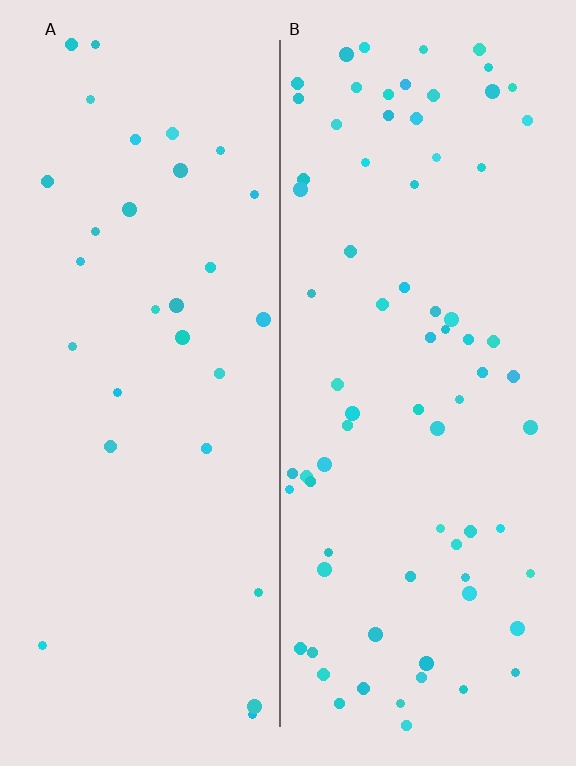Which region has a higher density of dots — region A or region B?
B (the right).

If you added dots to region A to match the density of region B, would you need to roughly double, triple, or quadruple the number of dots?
Approximately triple.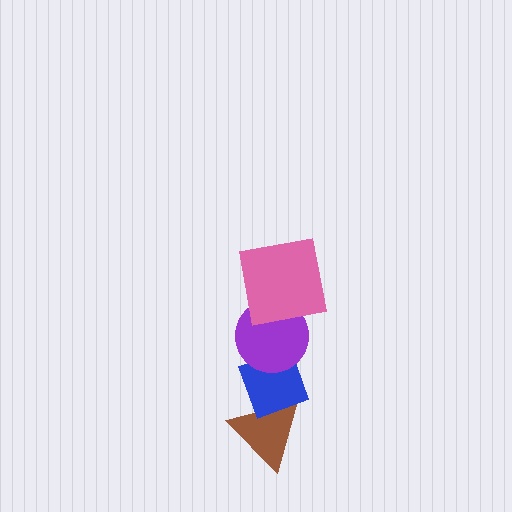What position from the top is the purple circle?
The purple circle is 2nd from the top.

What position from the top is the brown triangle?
The brown triangle is 4th from the top.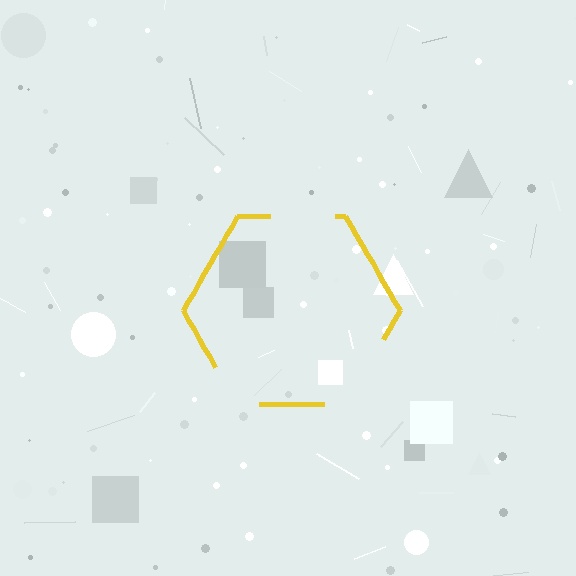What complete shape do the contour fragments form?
The contour fragments form a hexagon.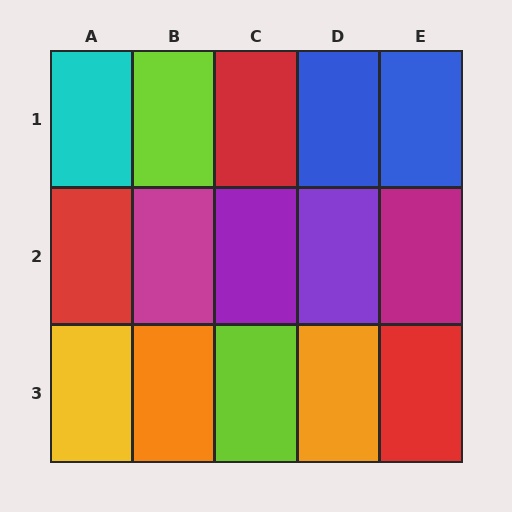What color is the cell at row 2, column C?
Purple.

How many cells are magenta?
2 cells are magenta.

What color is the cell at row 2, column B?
Magenta.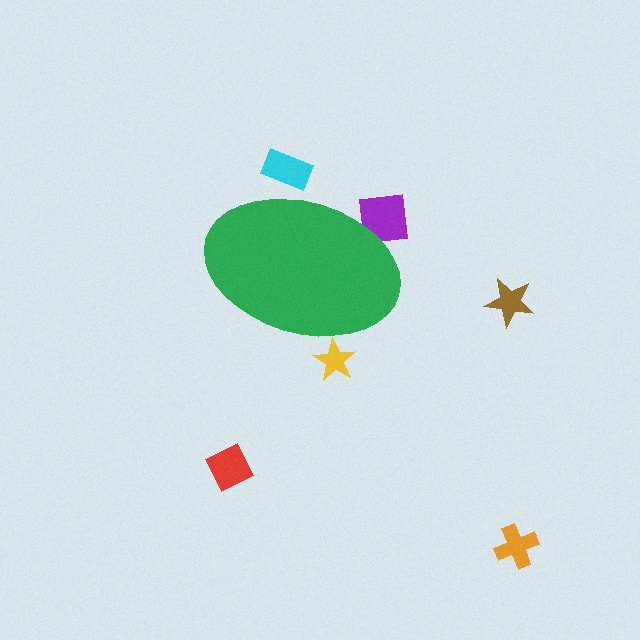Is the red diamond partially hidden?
No, the red diamond is fully visible.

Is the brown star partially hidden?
No, the brown star is fully visible.